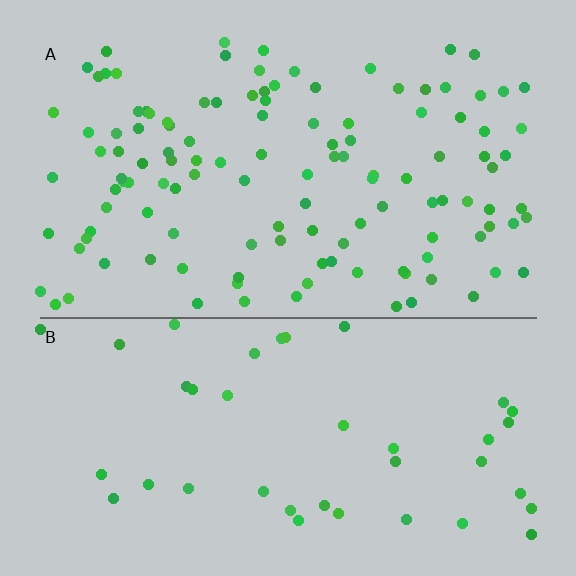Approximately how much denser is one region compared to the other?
Approximately 3.0× — region A over region B.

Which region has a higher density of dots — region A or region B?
A (the top).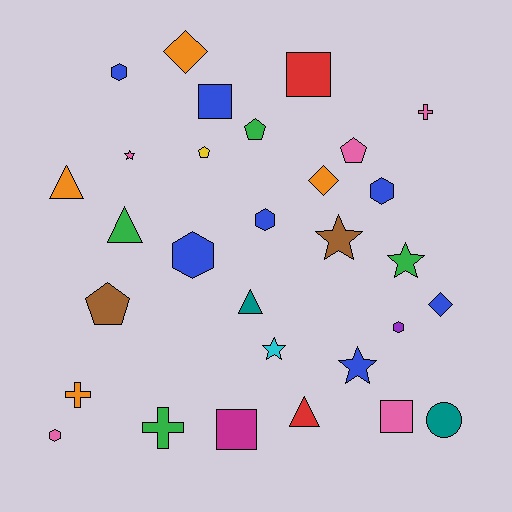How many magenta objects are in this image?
There is 1 magenta object.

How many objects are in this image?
There are 30 objects.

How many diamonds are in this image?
There are 3 diamonds.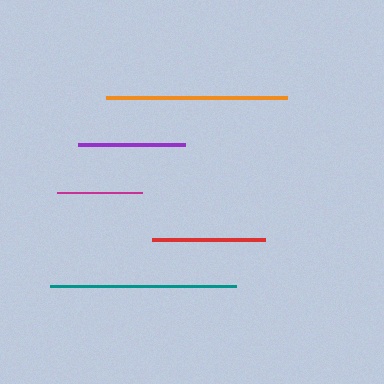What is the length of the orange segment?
The orange segment is approximately 181 pixels long.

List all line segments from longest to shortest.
From longest to shortest: teal, orange, red, purple, magenta.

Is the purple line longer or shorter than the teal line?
The teal line is longer than the purple line.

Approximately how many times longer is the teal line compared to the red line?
The teal line is approximately 1.7 times the length of the red line.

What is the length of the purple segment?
The purple segment is approximately 107 pixels long.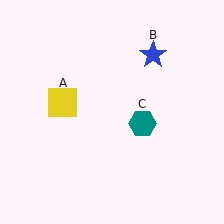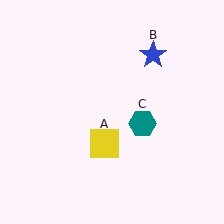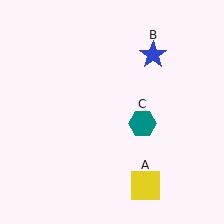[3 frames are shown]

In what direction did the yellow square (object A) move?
The yellow square (object A) moved down and to the right.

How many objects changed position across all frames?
1 object changed position: yellow square (object A).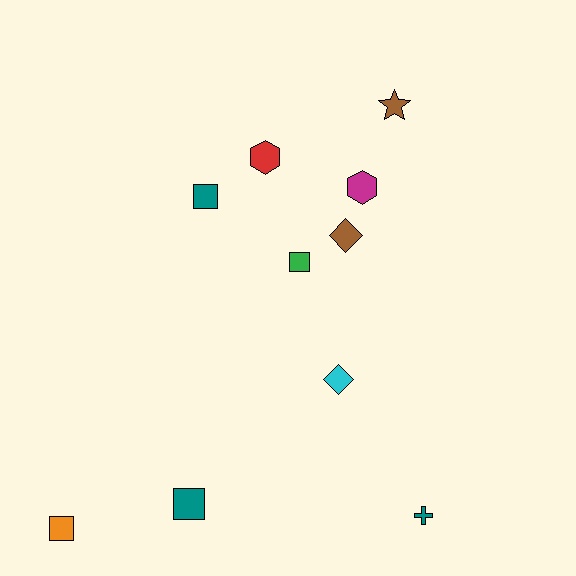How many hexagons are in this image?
There are 2 hexagons.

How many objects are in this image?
There are 10 objects.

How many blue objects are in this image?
There are no blue objects.